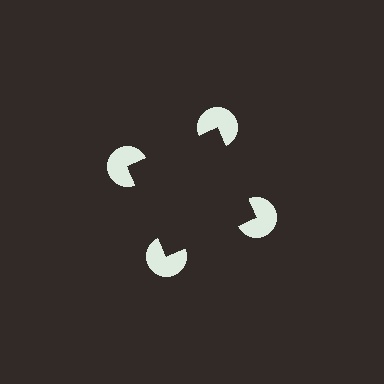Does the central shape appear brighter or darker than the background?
It typically appears slightly darker than the background, even though no actual brightness change is drawn.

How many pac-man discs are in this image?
There are 4 — one at each vertex of the illusory square.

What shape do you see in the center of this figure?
An illusory square — its edges are inferred from the aligned wedge cuts in the pac-man discs, not physically drawn.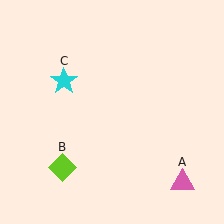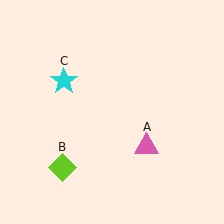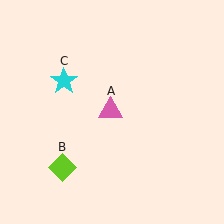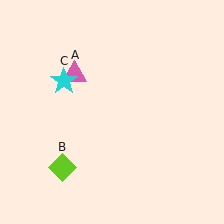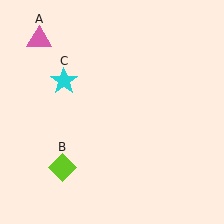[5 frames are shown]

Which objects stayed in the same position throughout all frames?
Lime diamond (object B) and cyan star (object C) remained stationary.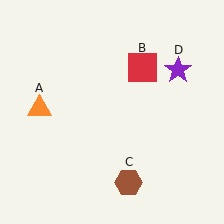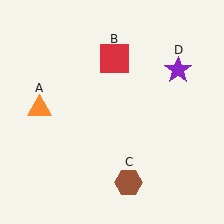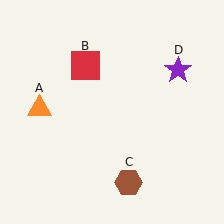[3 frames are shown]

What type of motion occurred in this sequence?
The red square (object B) rotated counterclockwise around the center of the scene.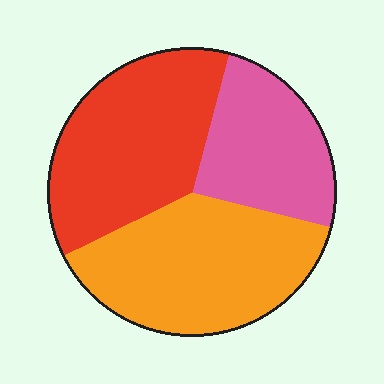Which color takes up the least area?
Pink, at roughly 25%.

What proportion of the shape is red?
Red takes up about three eighths (3/8) of the shape.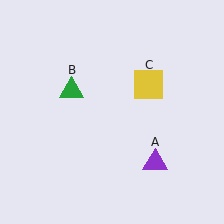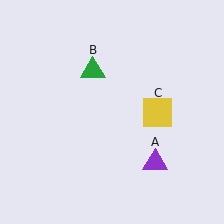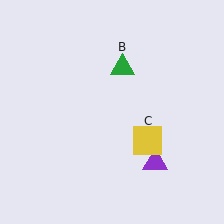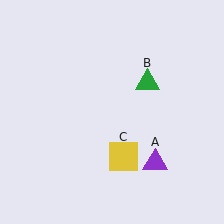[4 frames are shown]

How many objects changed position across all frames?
2 objects changed position: green triangle (object B), yellow square (object C).